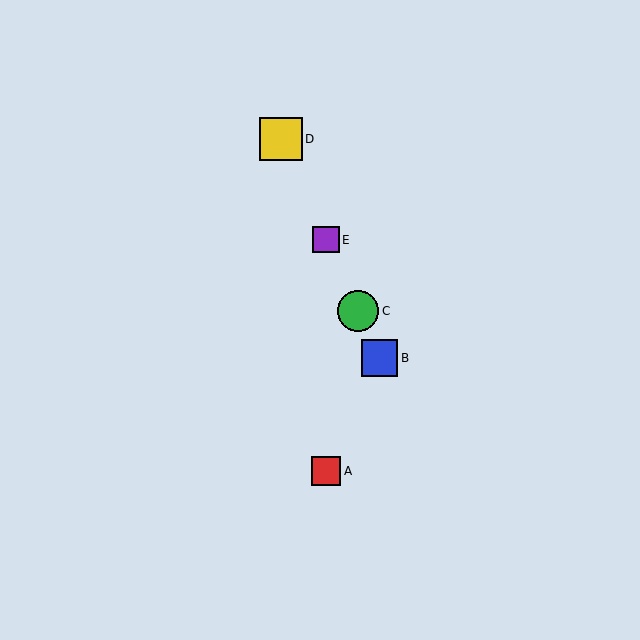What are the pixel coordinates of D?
Object D is at (281, 139).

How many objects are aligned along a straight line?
4 objects (B, C, D, E) are aligned along a straight line.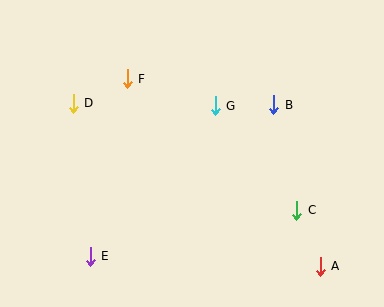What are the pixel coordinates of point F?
Point F is at (127, 79).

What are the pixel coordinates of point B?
Point B is at (274, 105).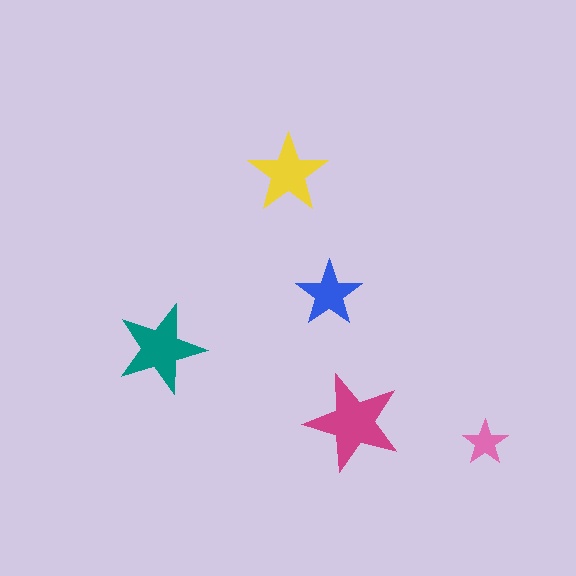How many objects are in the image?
There are 5 objects in the image.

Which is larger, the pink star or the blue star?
The blue one.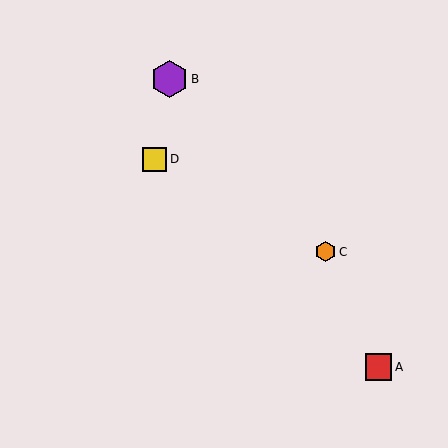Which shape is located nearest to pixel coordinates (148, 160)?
The yellow square (labeled D) at (155, 159) is nearest to that location.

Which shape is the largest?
The purple hexagon (labeled B) is the largest.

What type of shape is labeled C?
Shape C is an orange hexagon.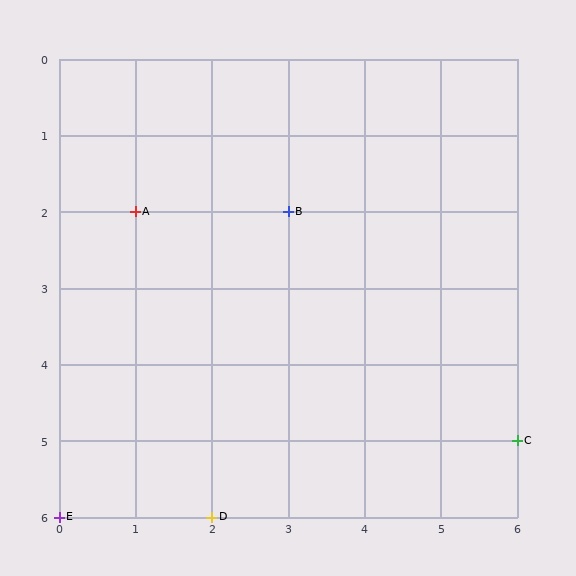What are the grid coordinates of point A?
Point A is at grid coordinates (1, 2).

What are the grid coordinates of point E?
Point E is at grid coordinates (0, 6).